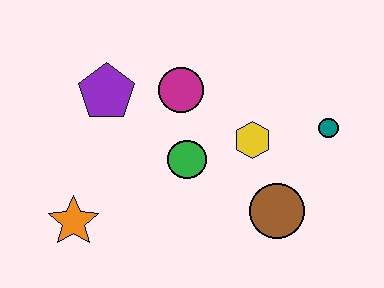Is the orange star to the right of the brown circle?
No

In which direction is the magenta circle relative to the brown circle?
The magenta circle is above the brown circle.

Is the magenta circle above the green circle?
Yes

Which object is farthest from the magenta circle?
The orange star is farthest from the magenta circle.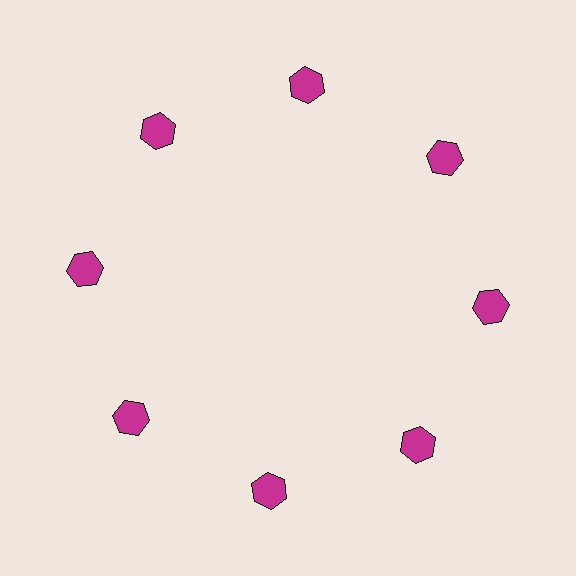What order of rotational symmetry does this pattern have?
This pattern has 8-fold rotational symmetry.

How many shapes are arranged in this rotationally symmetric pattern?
There are 8 shapes, arranged in 8 groups of 1.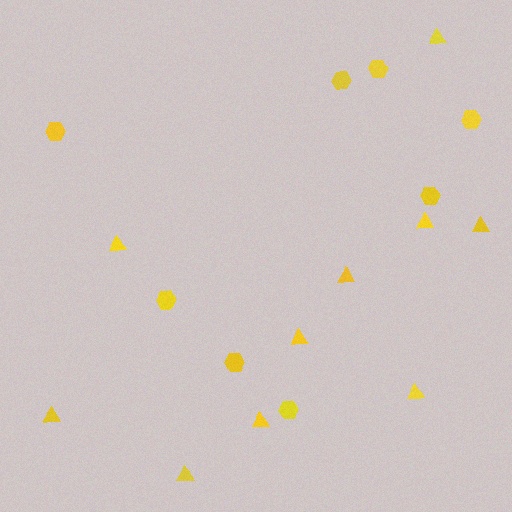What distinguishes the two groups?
There are 2 groups: one group of hexagons (8) and one group of triangles (10).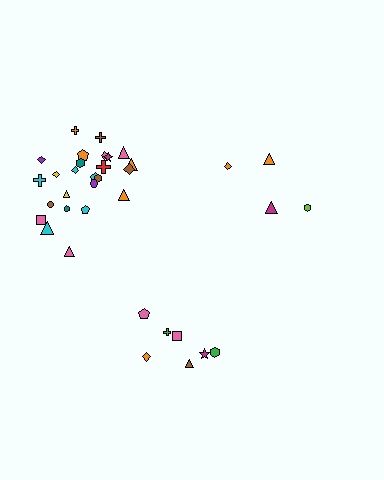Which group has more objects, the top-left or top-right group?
The top-left group.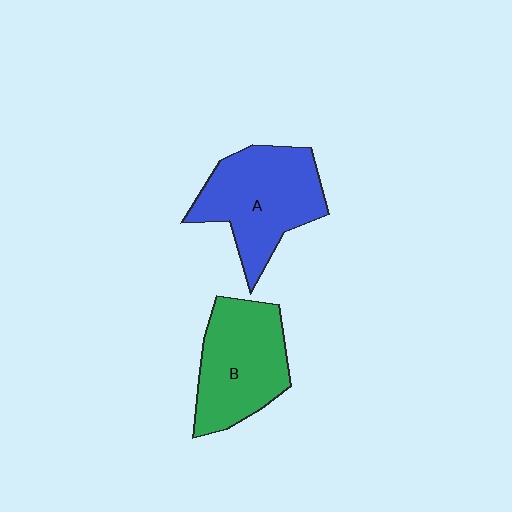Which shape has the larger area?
Shape A (blue).